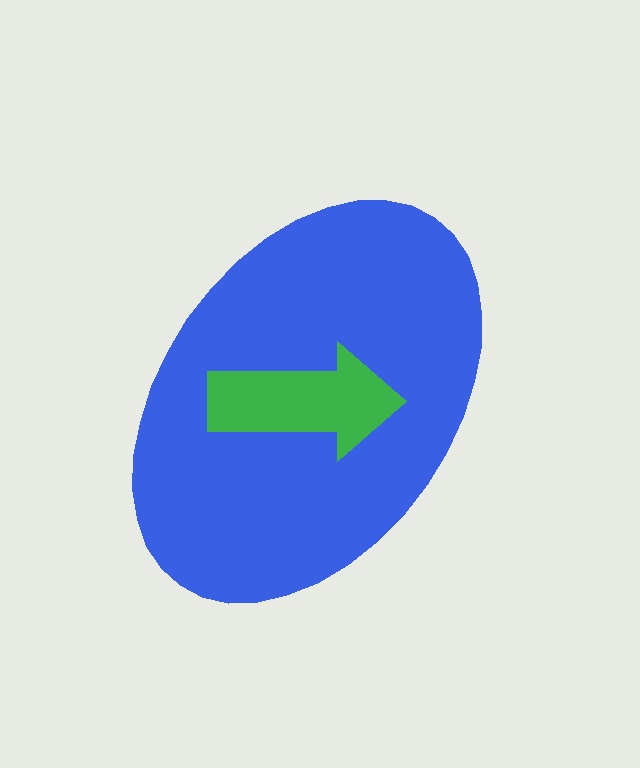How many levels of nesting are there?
2.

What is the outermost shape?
The blue ellipse.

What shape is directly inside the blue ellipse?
The green arrow.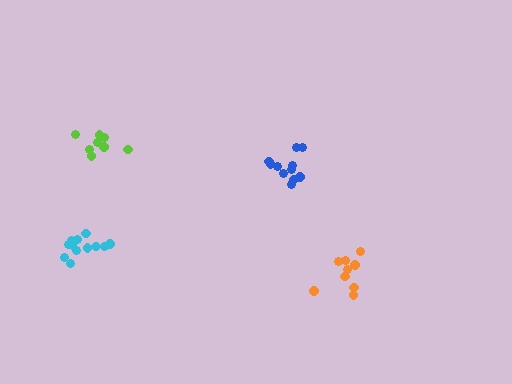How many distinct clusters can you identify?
There are 4 distinct clusters.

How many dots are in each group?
Group 1: 9 dots, Group 2: 13 dots, Group 3: 8 dots, Group 4: 11 dots (41 total).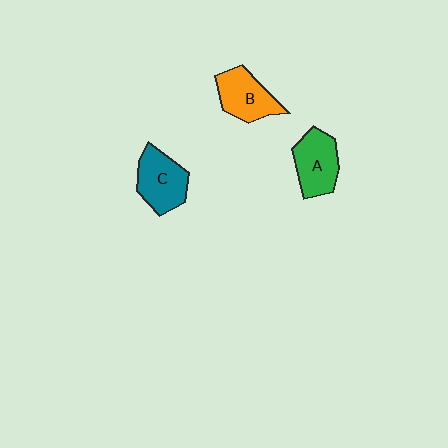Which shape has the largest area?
Shape C (teal).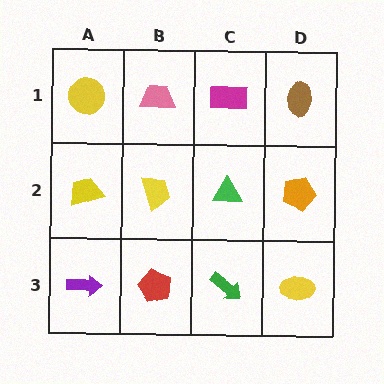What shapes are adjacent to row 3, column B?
A yellow trapezoid (row 2, column B), a purple arrow (row 3, column A), a green arrow (row 3, column C).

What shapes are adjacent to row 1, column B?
A yellow trapezoid (row 2, column B), a yellow circle (row 1, column A), a magenta rectangle (row 1, column C).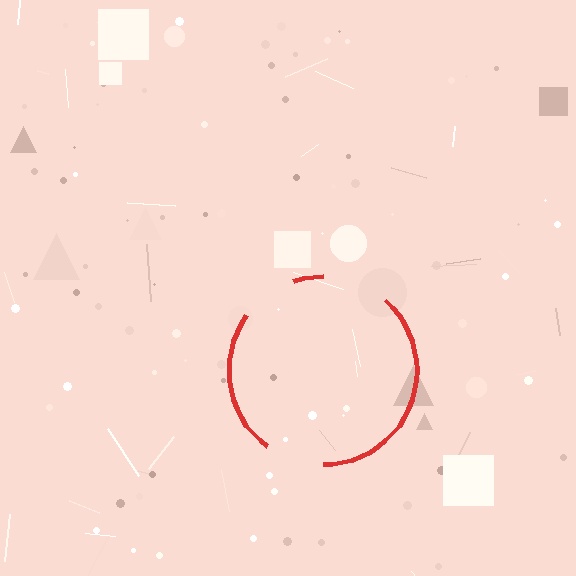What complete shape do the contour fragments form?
The contour fragments form a circle.